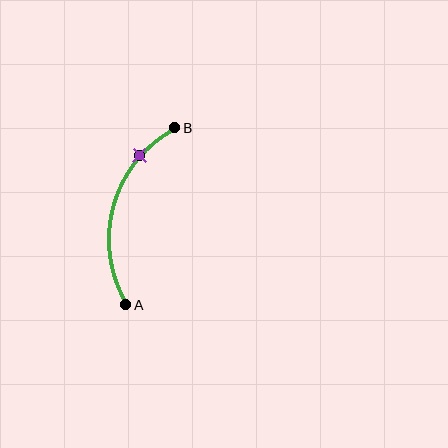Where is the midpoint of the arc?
The arc midpoint is the point on the curve farthest from the straight line joining A and B. It sits to the left of that line.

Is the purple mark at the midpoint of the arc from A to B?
No. The purple mark lies on the arc but is closer to endpoint B. The arc midpoint would be at the point on the curve equidistant along the arc from both A and B.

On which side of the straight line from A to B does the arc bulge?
The arc bulges to the left of the straight line connecting A and B.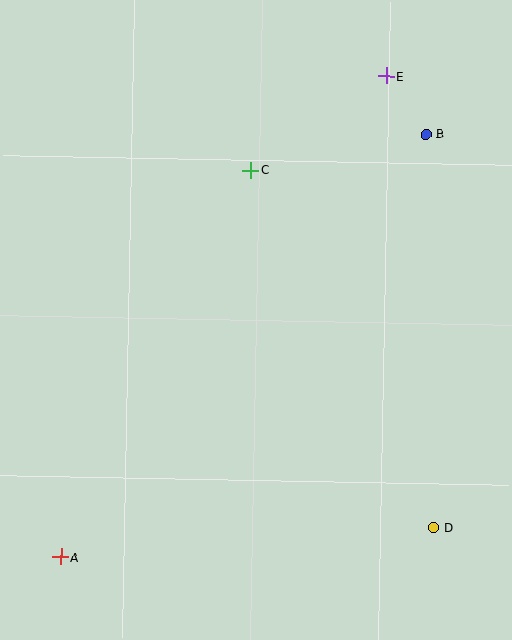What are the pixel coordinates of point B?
Point B is at (426, 134).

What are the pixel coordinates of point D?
Point D is at (434, 528).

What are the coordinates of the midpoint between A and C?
The midpoint between A and C is at (156, 364).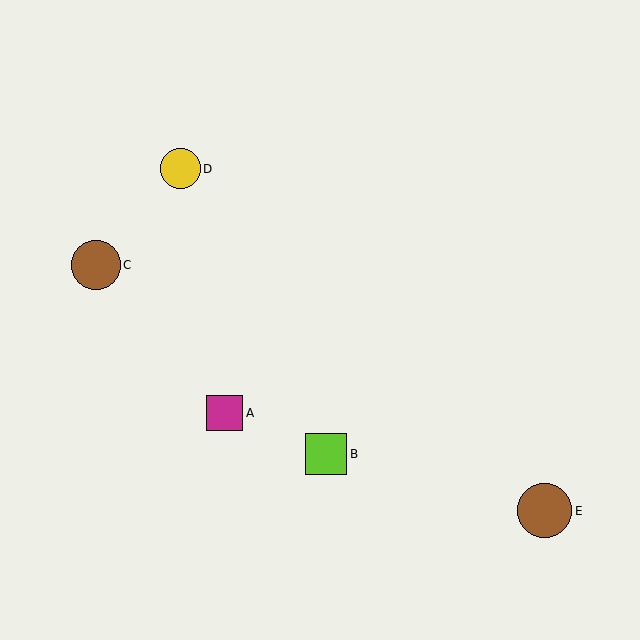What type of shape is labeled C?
Shape C is a brown circle.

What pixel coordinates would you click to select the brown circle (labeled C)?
Click at (96, 265) to select the brown circle C.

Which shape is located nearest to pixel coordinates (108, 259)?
The brown circle (labeled C) at (96, 265) is nearest to that location.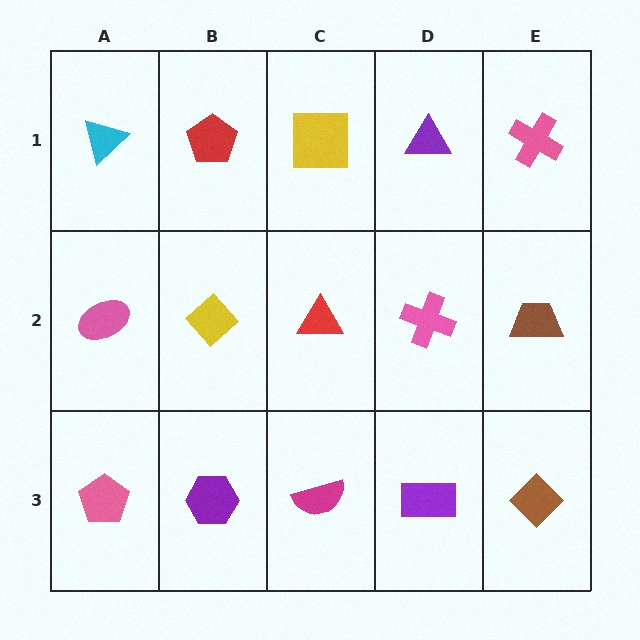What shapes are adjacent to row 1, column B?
A yellow diamond (row 2, column B), a cyan triangle (row 1, column A), a yellow square (row 1, column C).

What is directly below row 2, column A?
A pink pentagon.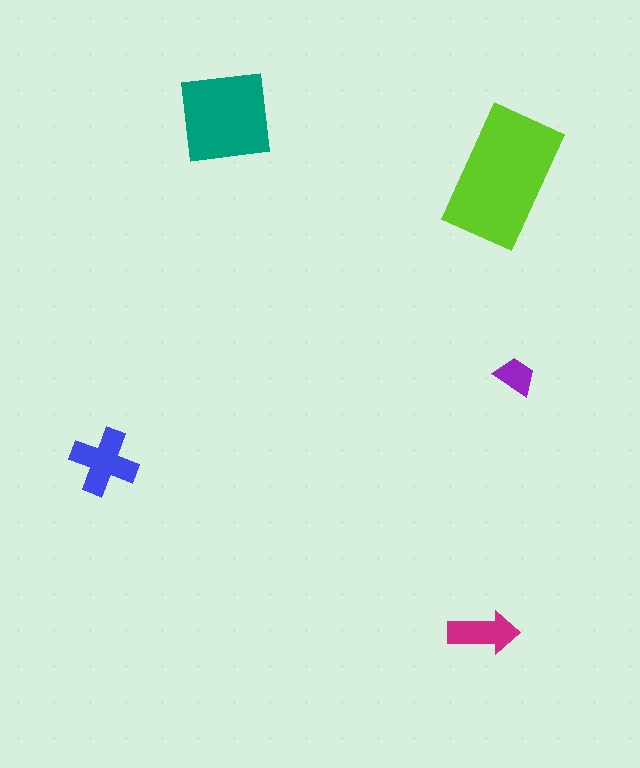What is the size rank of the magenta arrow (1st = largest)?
4th.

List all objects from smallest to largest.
The purple trapezoid, the magenta arrow, the blue cross, the teal square, the lime rectangle.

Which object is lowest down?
The magenta arrow is bottommost.